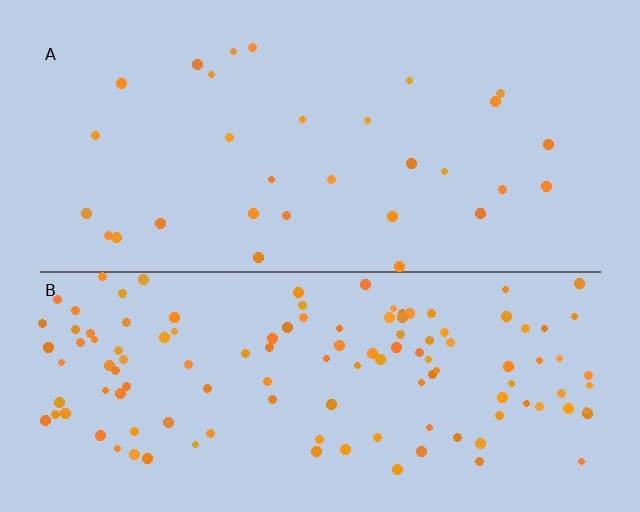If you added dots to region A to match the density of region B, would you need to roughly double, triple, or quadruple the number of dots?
Approximately quadruple.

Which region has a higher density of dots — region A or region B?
B (the bottom).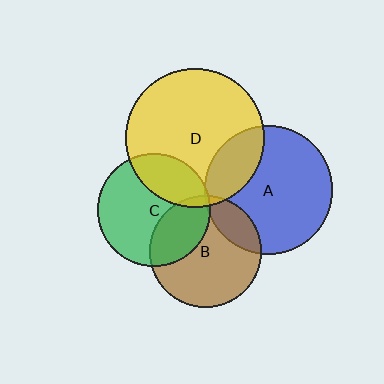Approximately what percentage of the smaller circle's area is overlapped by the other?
Approximately 5%.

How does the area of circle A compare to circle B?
Approximately 1.3 times.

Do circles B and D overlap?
Yes.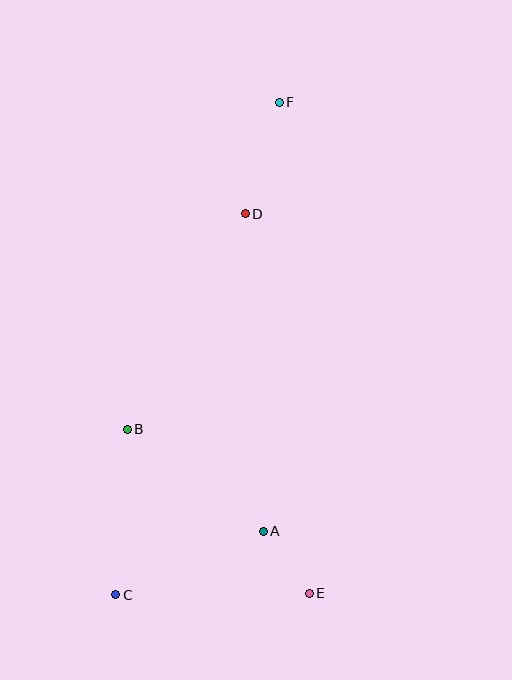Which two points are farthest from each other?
Points C and F are farthest from each other.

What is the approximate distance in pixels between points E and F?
The distance between E and F is approximately 492 pixels.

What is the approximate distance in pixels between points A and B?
The distance between A and B is approximately 170 pixels.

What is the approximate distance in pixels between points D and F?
The distance between D and F is approximately 117 pixels.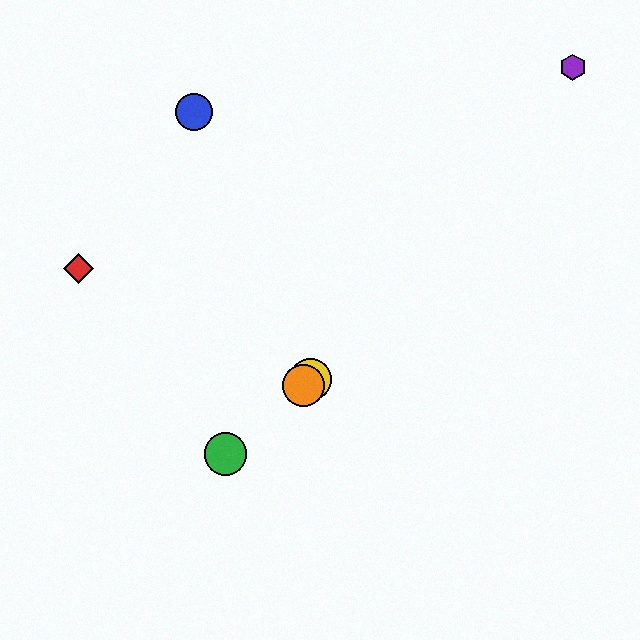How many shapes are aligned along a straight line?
3 shapes (the green circle, the yellow circle, the orange circle) are aligned along a straight line.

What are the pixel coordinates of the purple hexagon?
The purple hexagon is at (573, 67).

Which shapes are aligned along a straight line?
The green circle, the yellow circle, the orange circle are aligned along a straight line.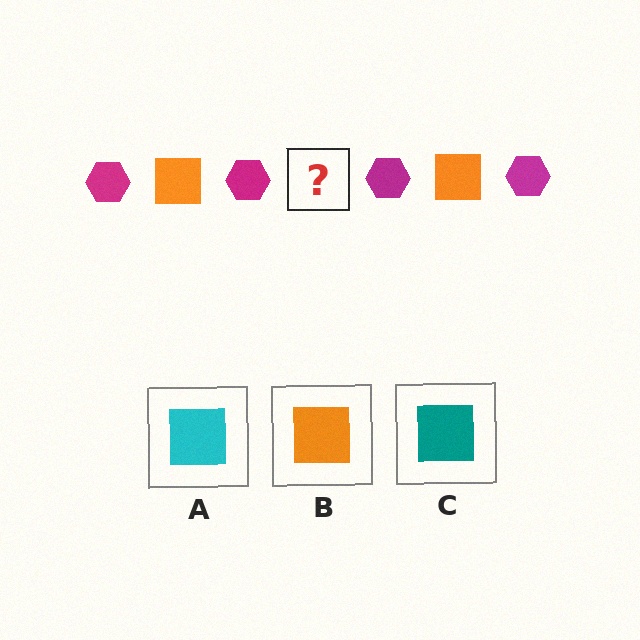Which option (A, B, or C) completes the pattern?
B.